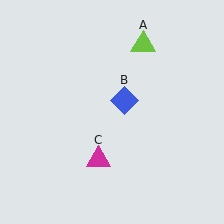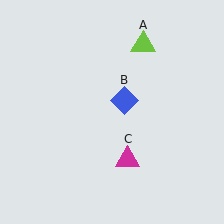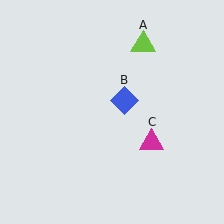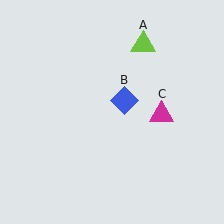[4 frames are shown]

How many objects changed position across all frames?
1 object changed position: magenta triangle (object C).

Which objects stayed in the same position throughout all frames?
Lime triangle (object A) and blue diamond (object B) remained stationary.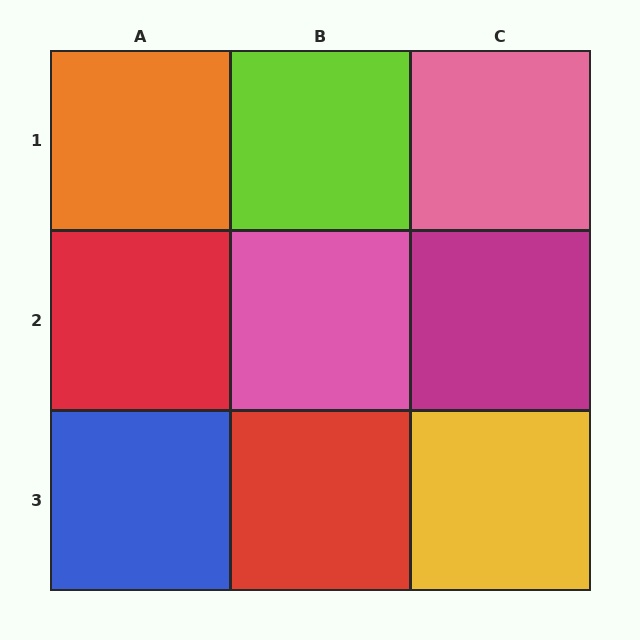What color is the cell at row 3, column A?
Blue.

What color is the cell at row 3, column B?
Red.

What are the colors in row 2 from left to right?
Red, pink, magenta.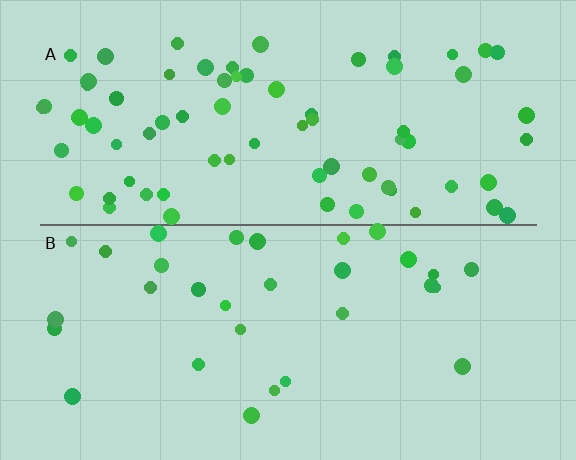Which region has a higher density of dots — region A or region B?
A (the top).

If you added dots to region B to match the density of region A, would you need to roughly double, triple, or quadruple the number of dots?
Approximately double.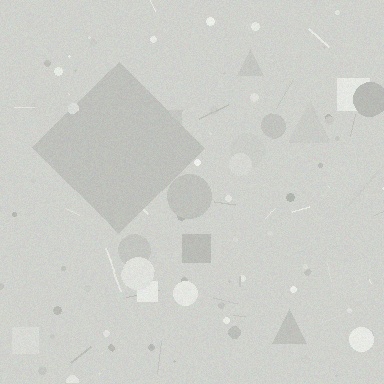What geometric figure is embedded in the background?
A diamond is embedded in the background.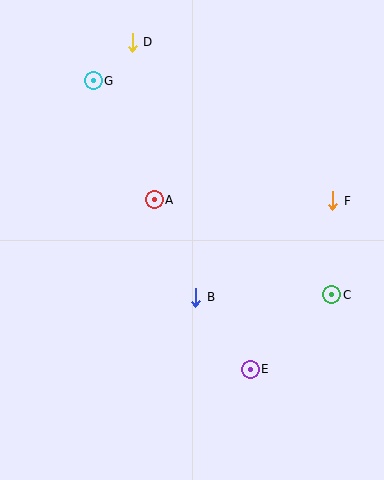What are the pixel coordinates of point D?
Point D is at (132, 42).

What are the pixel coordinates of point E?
Point E is at (250, 369).